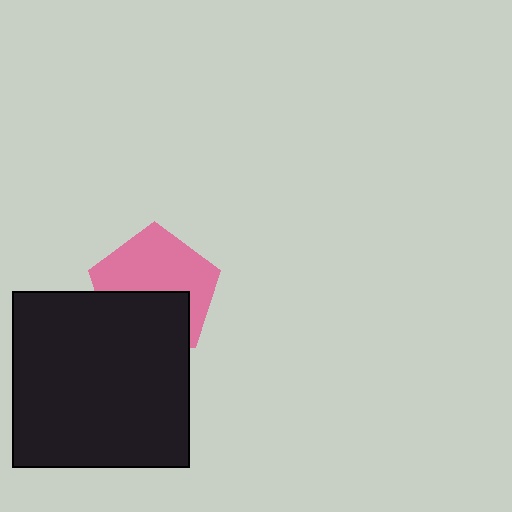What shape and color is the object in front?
The object in front is a black square.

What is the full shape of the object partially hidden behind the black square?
The partially hidden object is a pink pentagon.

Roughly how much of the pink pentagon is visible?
About half of it is visible (roughly 59%).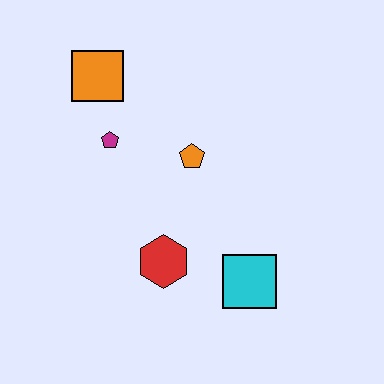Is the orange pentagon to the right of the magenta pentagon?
Yes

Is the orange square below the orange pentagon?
No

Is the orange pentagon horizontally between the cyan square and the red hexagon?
Yes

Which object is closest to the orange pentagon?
The magenta pentagon is closest to the orange pentagon.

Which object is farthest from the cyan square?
The orange square is farthest from the cyan square.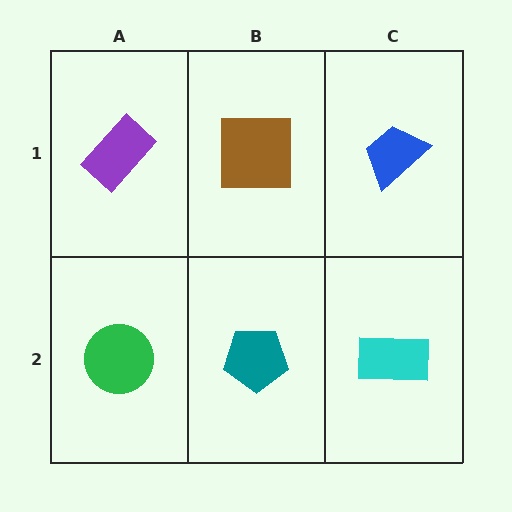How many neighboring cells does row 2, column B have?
3.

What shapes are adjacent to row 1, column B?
A teal pentagon (row 2, column B), a purple rectangle (row 1, column A), a blue trapezoid (row 1, column C).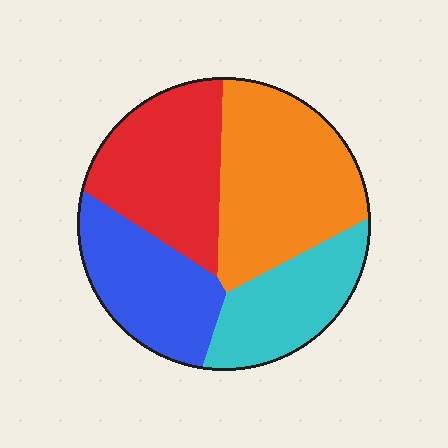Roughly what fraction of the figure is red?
Red takes up between a sixth and a third of the figure.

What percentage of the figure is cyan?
Cyan takes up between a sixth and a third of the figure.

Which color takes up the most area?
Orange, at roughly 35%.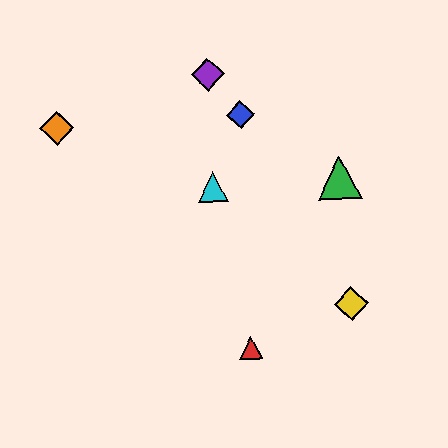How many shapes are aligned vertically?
2 shapes (the red triangle, the blue diamond) are aligned vertically.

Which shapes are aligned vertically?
The red triangle, the blue diamond are aligned vertically.